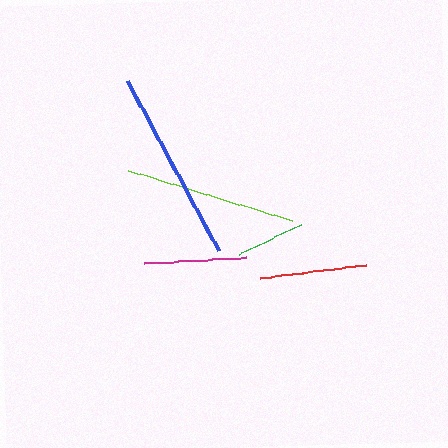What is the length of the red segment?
The red segment is approximately 107 pixels long.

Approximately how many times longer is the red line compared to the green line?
The red line is approximately 1.6 times the length of the green line.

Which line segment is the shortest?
The green line is the shortest at approximately 69 pixels.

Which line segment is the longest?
The blue line is the longest at approximately 193 pixels.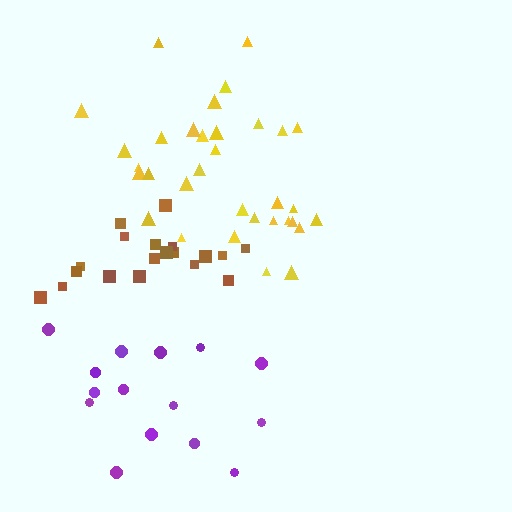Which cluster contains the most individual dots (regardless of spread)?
Yellow (33).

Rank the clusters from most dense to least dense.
brown, yellow, purple.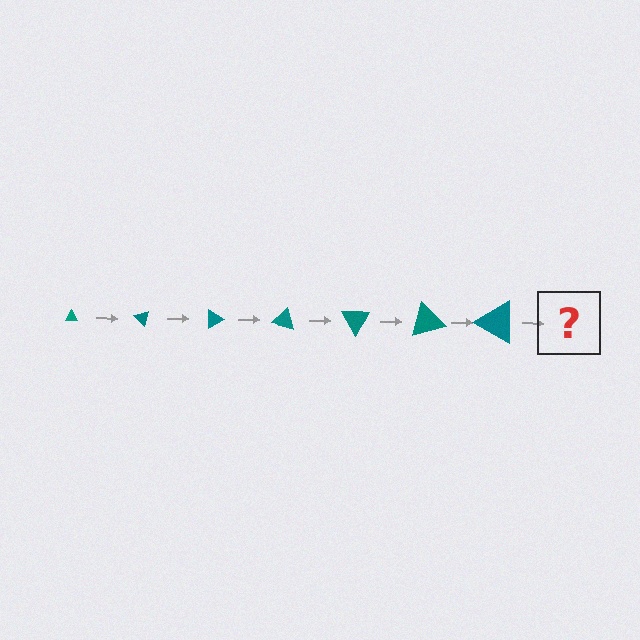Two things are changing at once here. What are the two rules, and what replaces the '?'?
The two rules are that the triangle grows larger each step and it rotates 45 degrees each step. The '?' should be a triangle, larger than the previous one and rotated 315 degrees from the start.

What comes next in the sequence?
The next element should be a triangle, larger than the previous one and rotated 315 degrees from the start.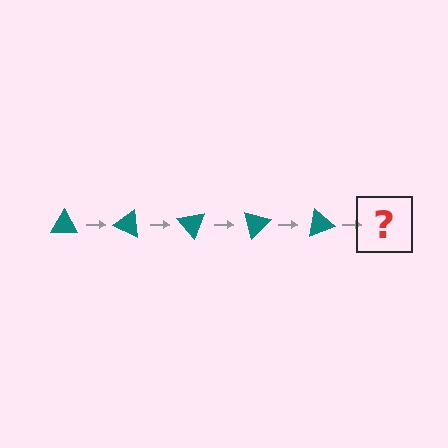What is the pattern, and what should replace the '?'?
The pattern is that the triangle rotates 25 degrees each step. The '?' should be a teal triangle rotated 125 degrees.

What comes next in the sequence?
The next element should be a teal triangle rotated 125 degrees.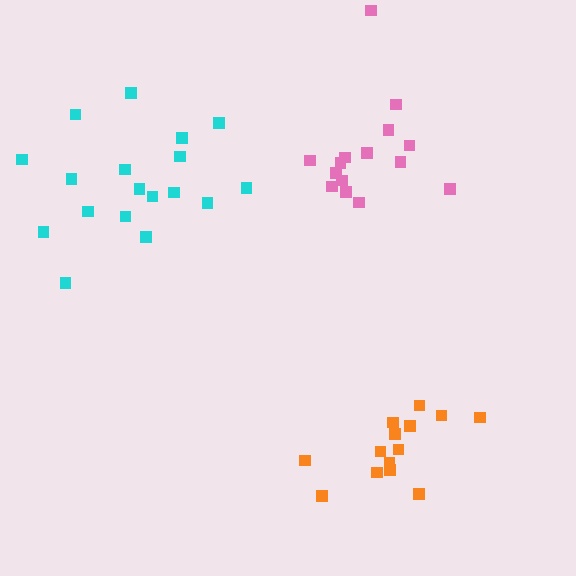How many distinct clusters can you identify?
There are 3 distinct clusters.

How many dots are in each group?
Group 1: 14 dots, Group 2: 18 dots, Group 3: 15 dots (47 total).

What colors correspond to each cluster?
The clusters are colored: orange, cyan, pink.